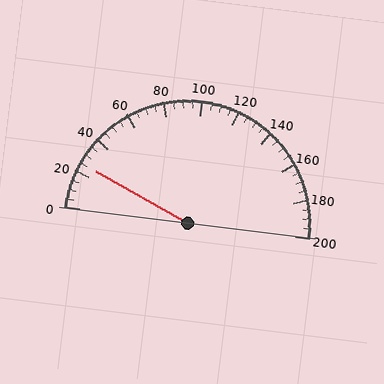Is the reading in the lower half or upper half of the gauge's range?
The reading is in the lower half of the range (0 to 200).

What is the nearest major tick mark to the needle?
The nearest major tick mark is 20.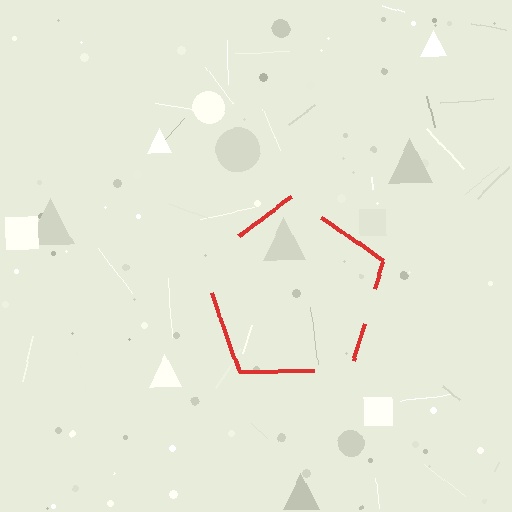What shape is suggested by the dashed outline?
The dashed outline suggests a pentagon.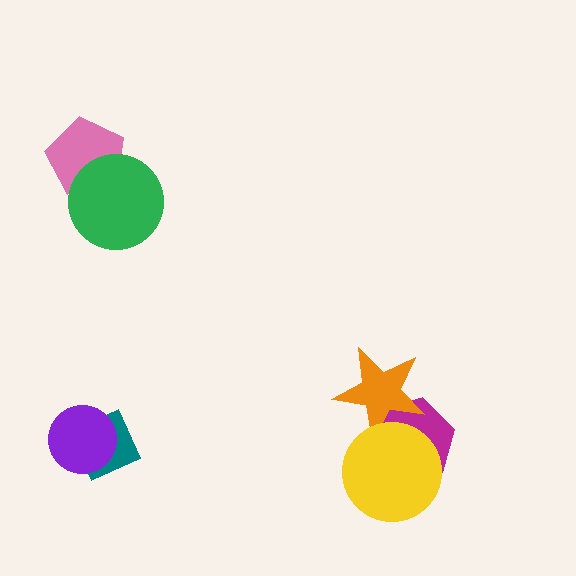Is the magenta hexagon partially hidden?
Yes, it is partially covered by another shape.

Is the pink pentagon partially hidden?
Yes, it is partially covered by another shape.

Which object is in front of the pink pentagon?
The green circle is in front of the pink pentagon.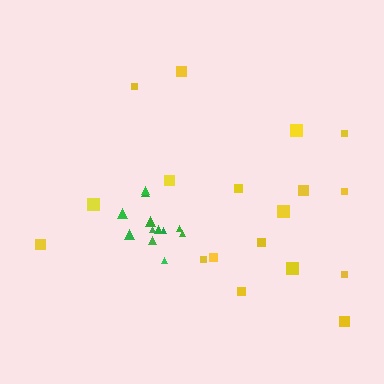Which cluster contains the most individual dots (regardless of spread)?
Yellow (18).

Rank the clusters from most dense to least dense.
green, yellow.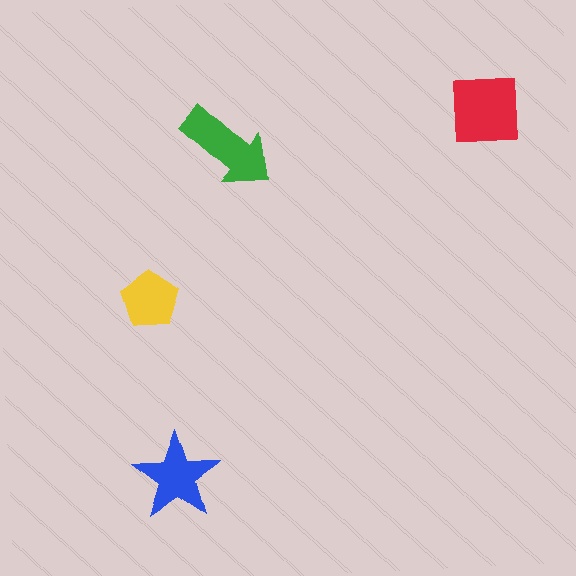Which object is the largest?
The red square.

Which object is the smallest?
The yellow pentagon.